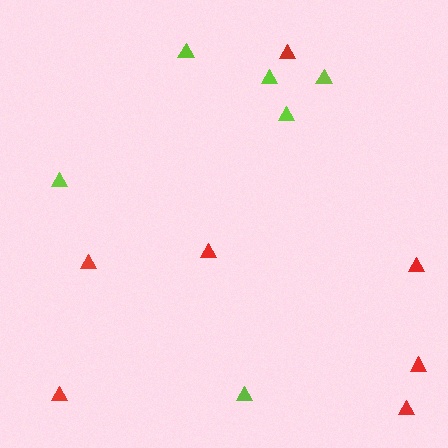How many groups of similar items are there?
There are 2 groups: one group of red triangles (7) and one group of lime triangles (6).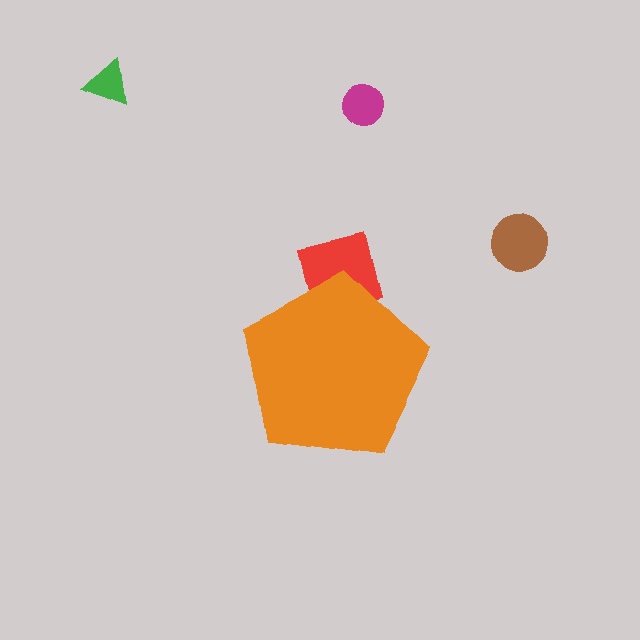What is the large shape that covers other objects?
An orange pentagon.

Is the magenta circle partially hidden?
No, the magenta circle is fully visible.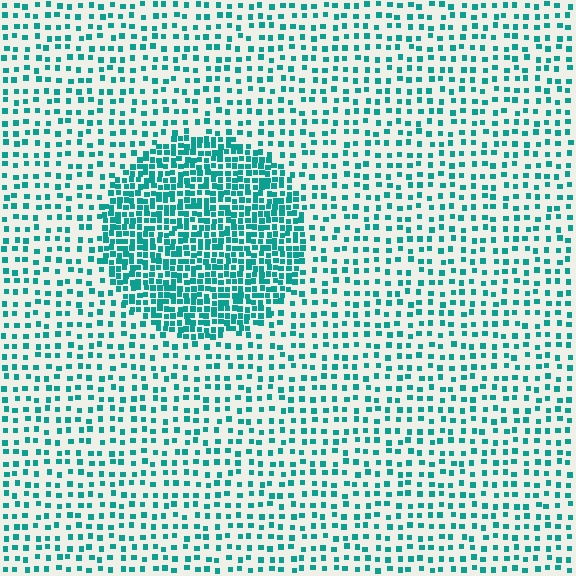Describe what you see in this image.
The image contains small teal elements arranged at two different densities. A circle-shaped region is visible where the elements are more densely packed than the surrounding area.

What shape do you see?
I see a circle.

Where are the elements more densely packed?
The elements are more densely packed inside the circle boundary.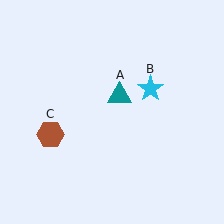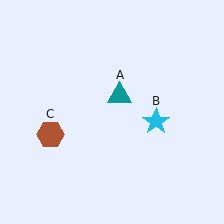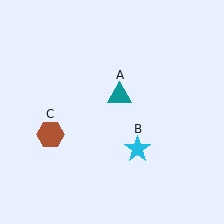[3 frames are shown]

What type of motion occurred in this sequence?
The cyan star (object B) rotated clockwise around the center of the scene.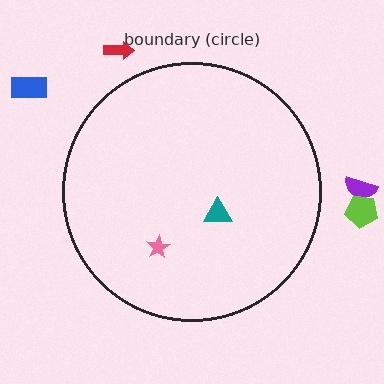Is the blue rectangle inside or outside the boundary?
Outside.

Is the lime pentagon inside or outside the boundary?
Outside.